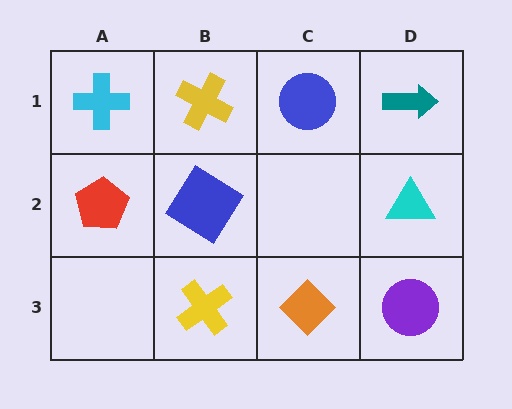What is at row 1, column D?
A teal arrow.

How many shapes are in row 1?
4 shapes.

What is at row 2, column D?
A cyan triangle.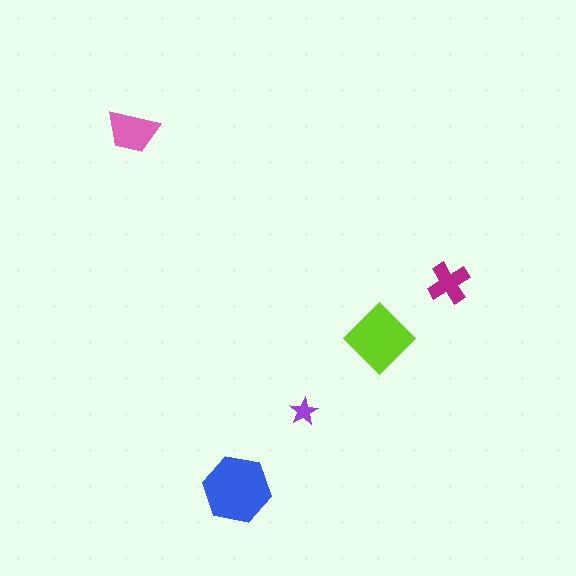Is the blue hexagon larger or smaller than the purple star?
Larger.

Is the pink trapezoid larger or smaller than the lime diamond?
Smaller.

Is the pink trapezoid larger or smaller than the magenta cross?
Larger.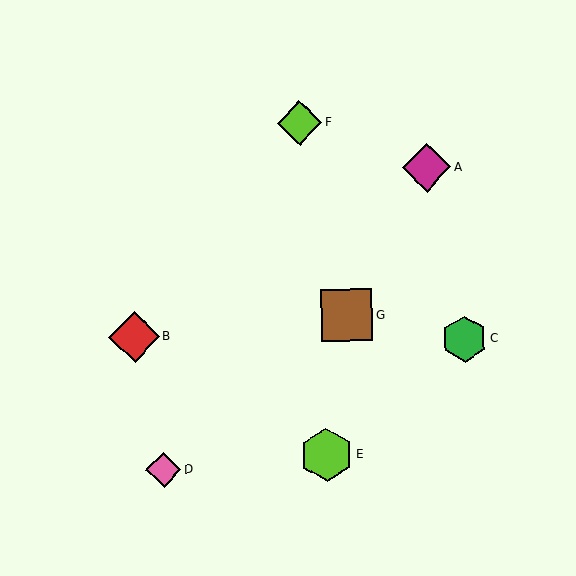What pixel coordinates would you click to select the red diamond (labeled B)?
Click at (134, 337) to select the red diamond B.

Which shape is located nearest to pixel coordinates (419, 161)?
The magenta diamond (labeled A) at (427, 168) is nearest to that location.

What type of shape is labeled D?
Shape D is a pink diamond.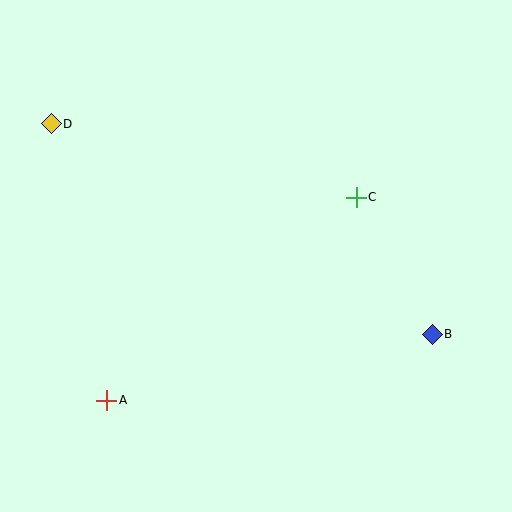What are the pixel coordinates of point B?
Point B is at (432, 334).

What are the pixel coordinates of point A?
Point A is at (107, 400).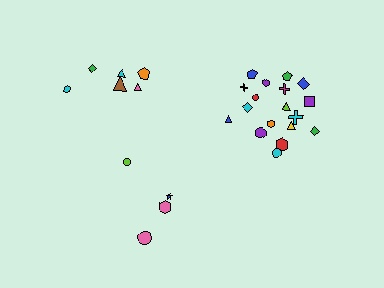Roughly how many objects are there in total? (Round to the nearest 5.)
Roughly 30 objects in total.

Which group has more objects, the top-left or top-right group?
The top-right group.